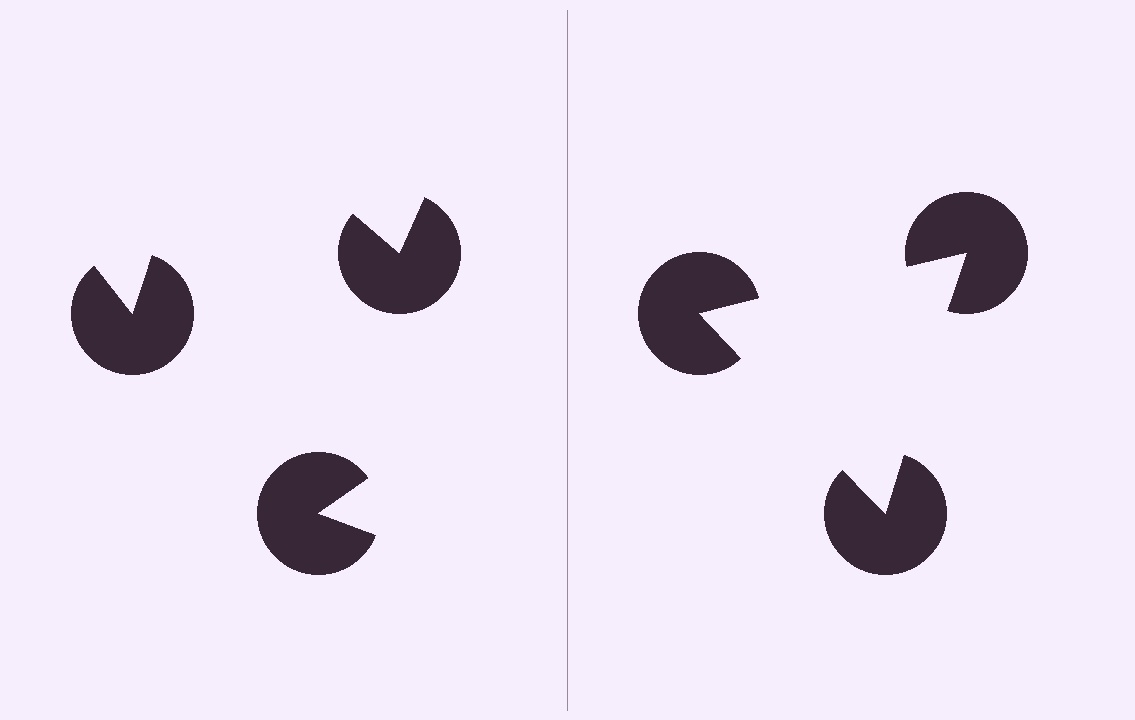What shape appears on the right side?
An illusory triangle.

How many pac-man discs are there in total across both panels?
6 — 3 on each side.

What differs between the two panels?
The pac-man discs are positioned identically on both sides; only the wedge orientations differ. On the right they align to a triangle; on the left they are misaligned.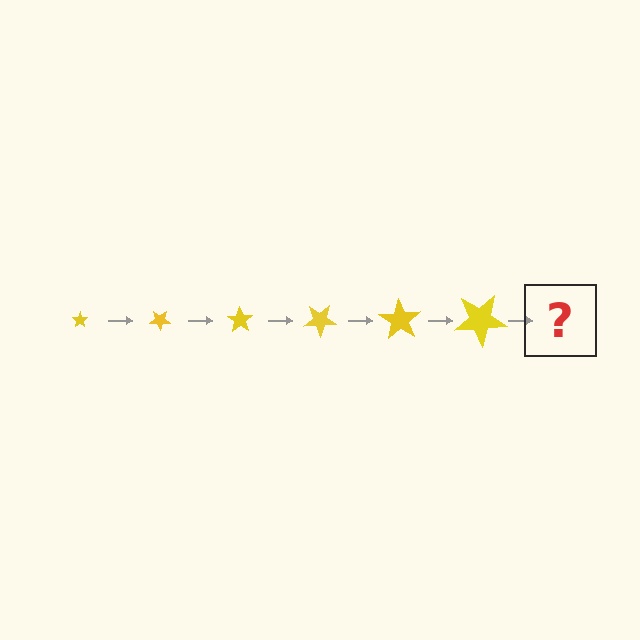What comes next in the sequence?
The next element should be a star, larger than the previous one and rotated 210 degrees from the start.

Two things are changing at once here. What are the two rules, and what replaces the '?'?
The two rules are that the star grows larger each step and it rotates 35 degrees each step. The '?' should be a star, larger than the previous one and rotated 210 degrees from the start.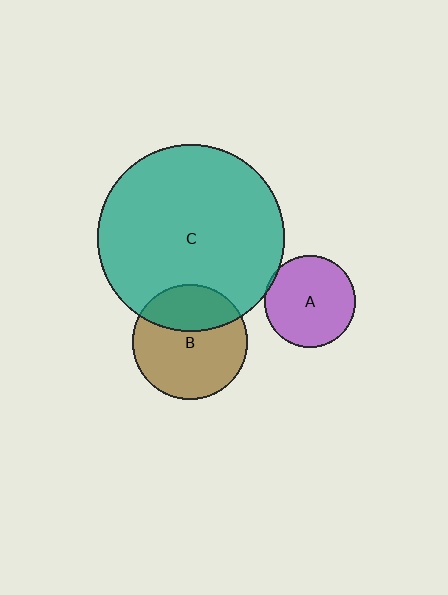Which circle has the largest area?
Circle C (teal).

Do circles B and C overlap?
Yes.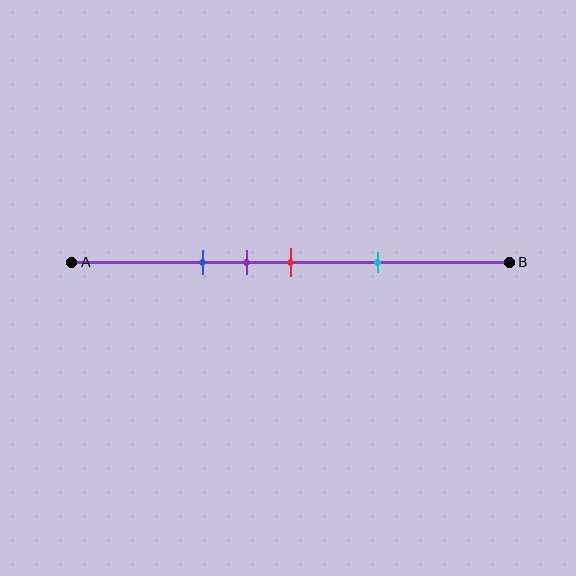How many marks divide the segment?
There are 4 marks dividing the segment.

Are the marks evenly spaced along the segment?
No, the marks are not evenly spaced.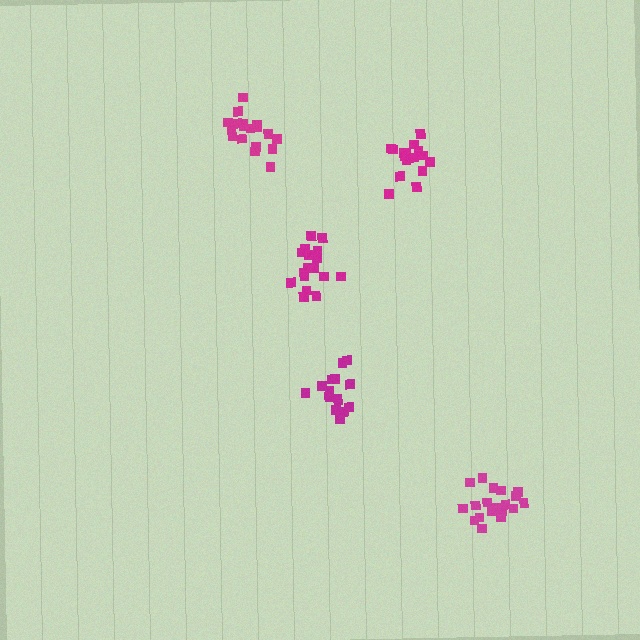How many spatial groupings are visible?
There are 5 spatial groupings.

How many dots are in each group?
Group 1: 18 dots, Group 2: 18 dots, Group 3: 15 dots, Group 4: 21 dots, Group 5: 17 dots (89 total).